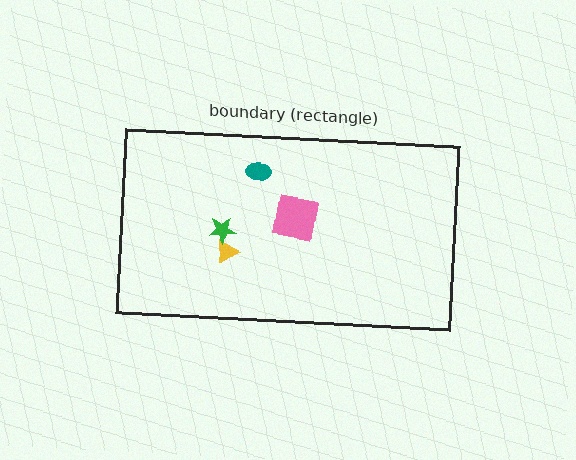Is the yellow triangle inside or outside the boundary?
Inside.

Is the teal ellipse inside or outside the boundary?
Inside.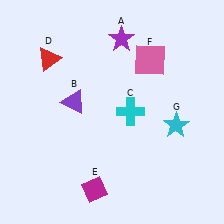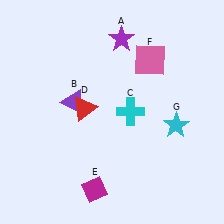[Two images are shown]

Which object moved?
The red triangle (D) moved down.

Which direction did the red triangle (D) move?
The red triangle (D) moved down.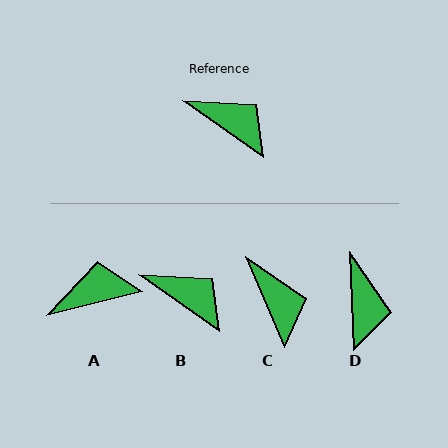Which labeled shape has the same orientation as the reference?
B.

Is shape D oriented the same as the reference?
No, it is off by about 53 degrees.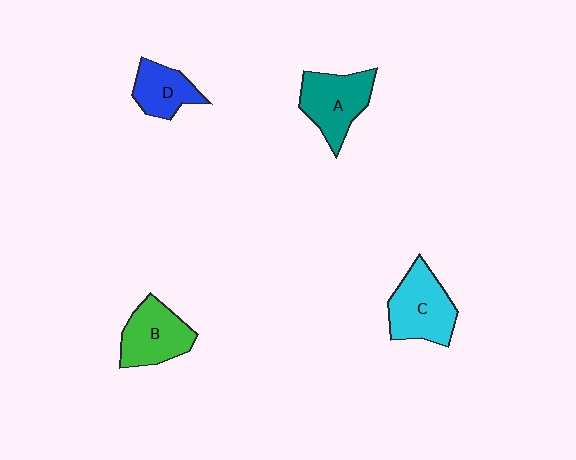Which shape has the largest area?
Shape C (cyan).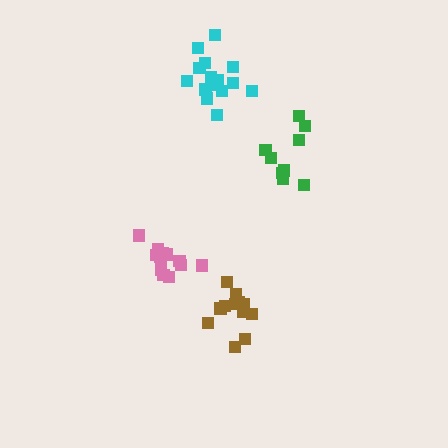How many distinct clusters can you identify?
There are 4 distinct clusters.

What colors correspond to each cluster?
The clusters are colored: brown, green, pink, cyan.